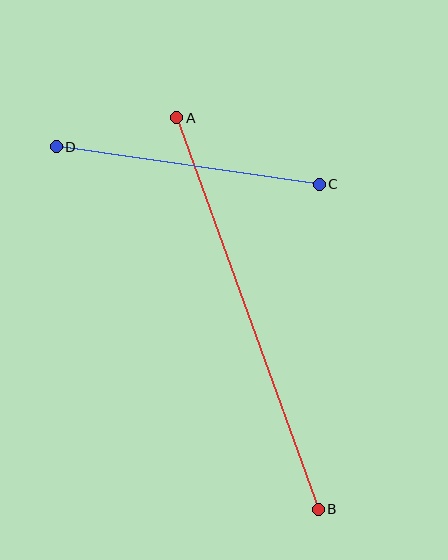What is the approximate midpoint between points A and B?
The midpoint is at approximately (247, 314) pixels.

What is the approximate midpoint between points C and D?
The midpoint is at approximately (188, 166) pixels.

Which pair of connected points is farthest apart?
Points A and B are farthest apart.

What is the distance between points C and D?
The distance is approximately 266 pixels.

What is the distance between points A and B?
The distance is approximately 416 pixels.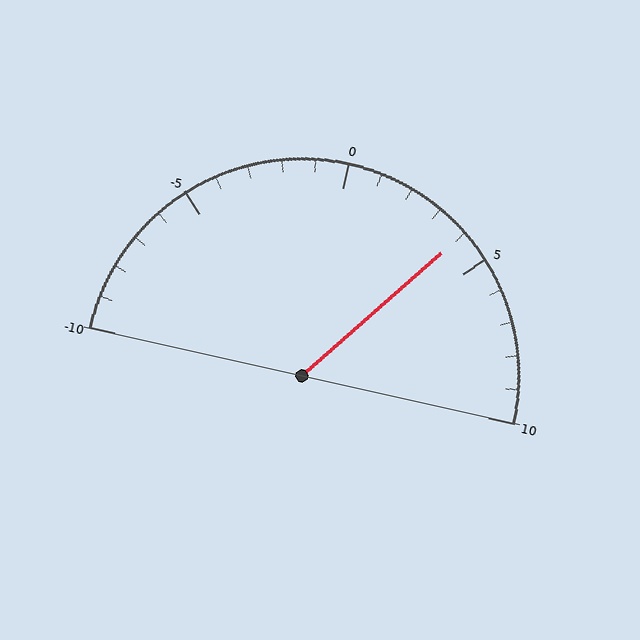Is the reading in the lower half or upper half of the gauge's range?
The reading is in the upper half of the range (-10 to 10).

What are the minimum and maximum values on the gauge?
The gauge ranges from -10 to 10.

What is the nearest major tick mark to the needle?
The nearest major tick mark is 5.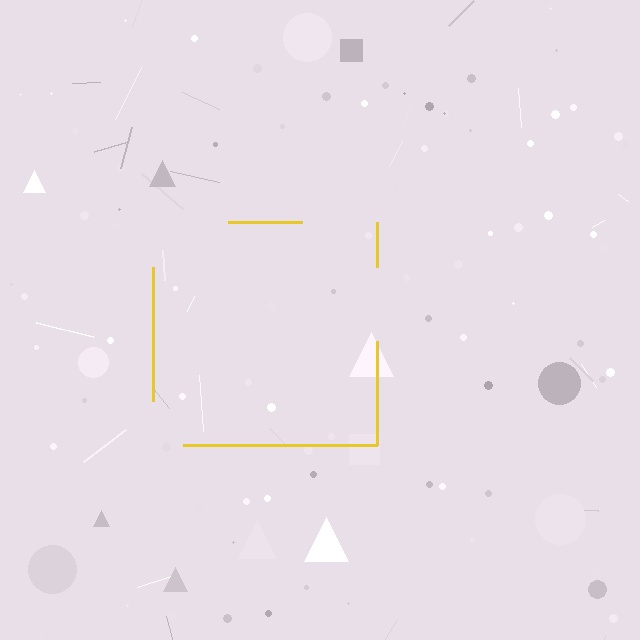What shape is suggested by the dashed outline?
The dashed outline suggests a square.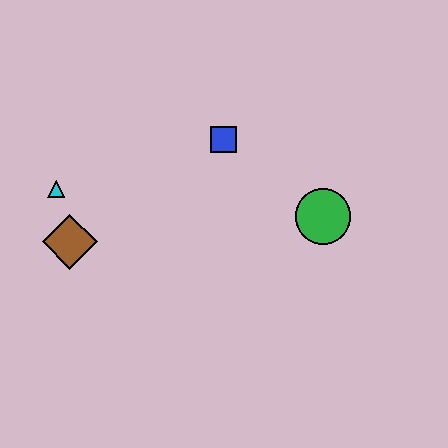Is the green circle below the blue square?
Yes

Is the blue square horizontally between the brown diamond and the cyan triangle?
No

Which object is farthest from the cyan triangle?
The green circle is farthest from the cyan triangle.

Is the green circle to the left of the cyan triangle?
No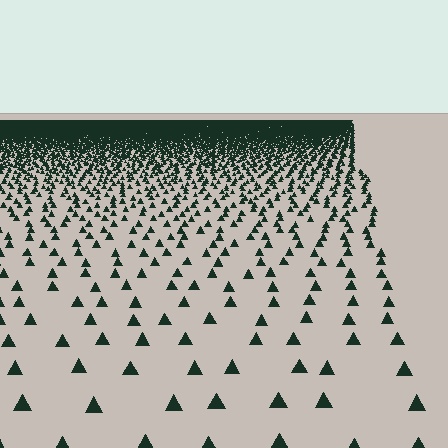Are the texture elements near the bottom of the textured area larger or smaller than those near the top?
Larger. Near the bottom, elements are closer to the viewer and appear at a bigger on-screen size.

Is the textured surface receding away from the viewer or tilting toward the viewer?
The surface is receding away from the viewer. Texture elements get smaller and denser toward the top.